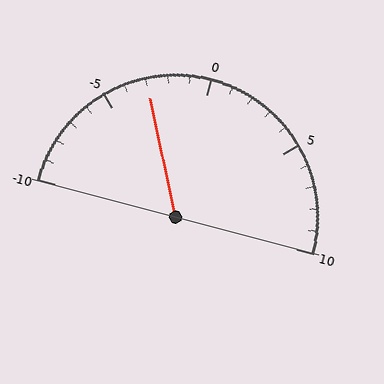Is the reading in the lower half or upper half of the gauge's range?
The reading is in the lower half of the range (-10 to 10).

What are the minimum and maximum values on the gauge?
The gauge ranges from -10 to 10.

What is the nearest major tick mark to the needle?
The nearest major tick mark is -5.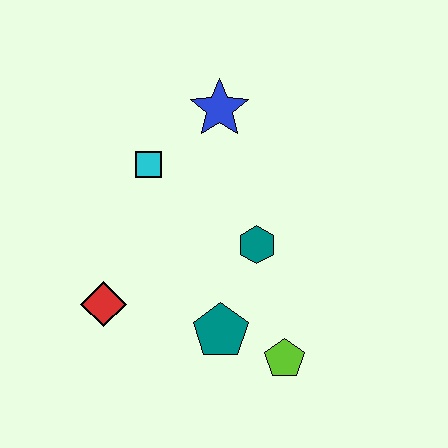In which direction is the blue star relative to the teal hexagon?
The blue star is above the teal hexagon.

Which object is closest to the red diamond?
The teal pentagon is closest to the red diamond.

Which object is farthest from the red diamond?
The blue star is farthest from the red diamond.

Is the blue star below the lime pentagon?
No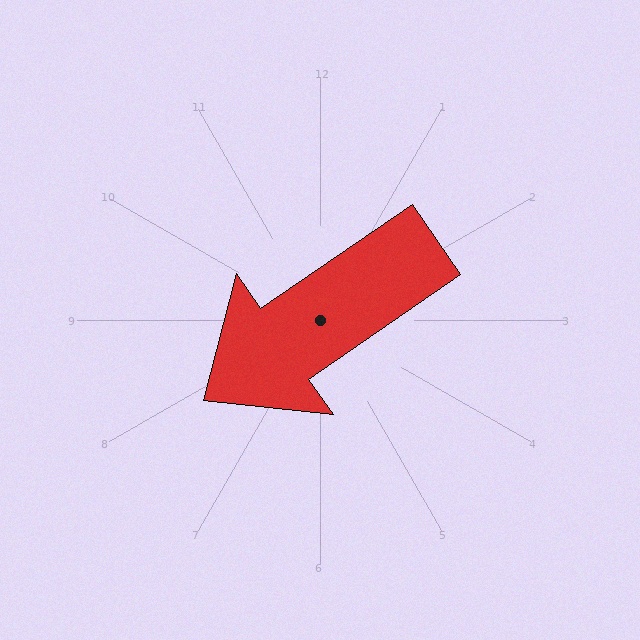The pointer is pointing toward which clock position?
Roughly 8 o'clock.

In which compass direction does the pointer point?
Southwest.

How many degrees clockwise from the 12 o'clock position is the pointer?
Approximately 236 degrees.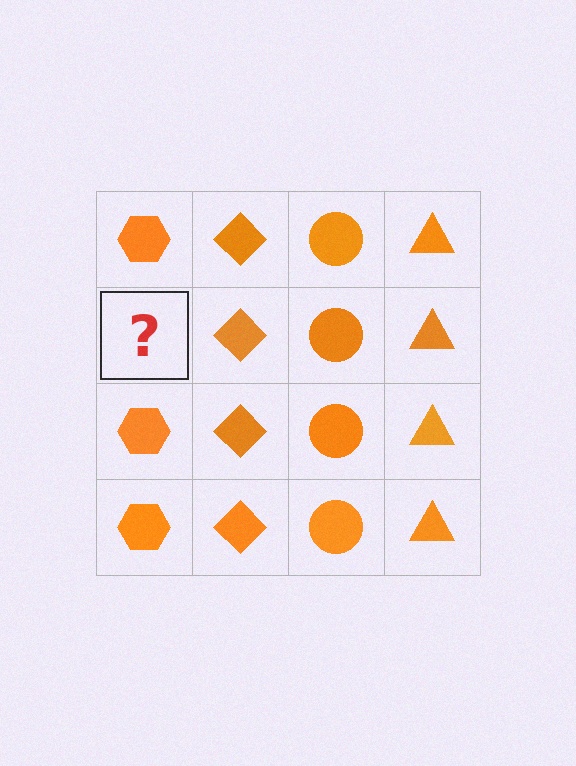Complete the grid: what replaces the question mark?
The question mark should be replaced with an orange hexagon.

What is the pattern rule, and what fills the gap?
The rule is that each column has a consistent shape. The gap should be filled with an orange hexagon.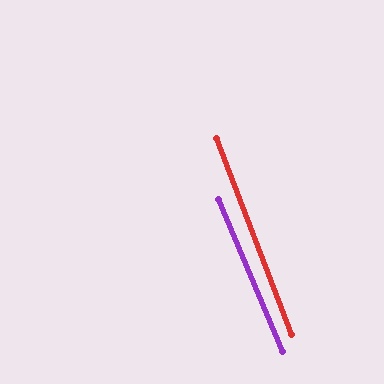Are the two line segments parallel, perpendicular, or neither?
Parallel — their directions differ by only 1.7°.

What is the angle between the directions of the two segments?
Approximately 2 degrees.